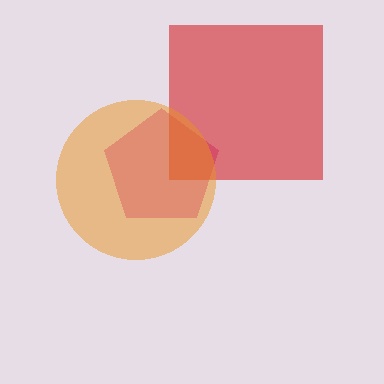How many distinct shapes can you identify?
There are 3 distinct shapes: a magenta pentagon, a red square, an orange circle.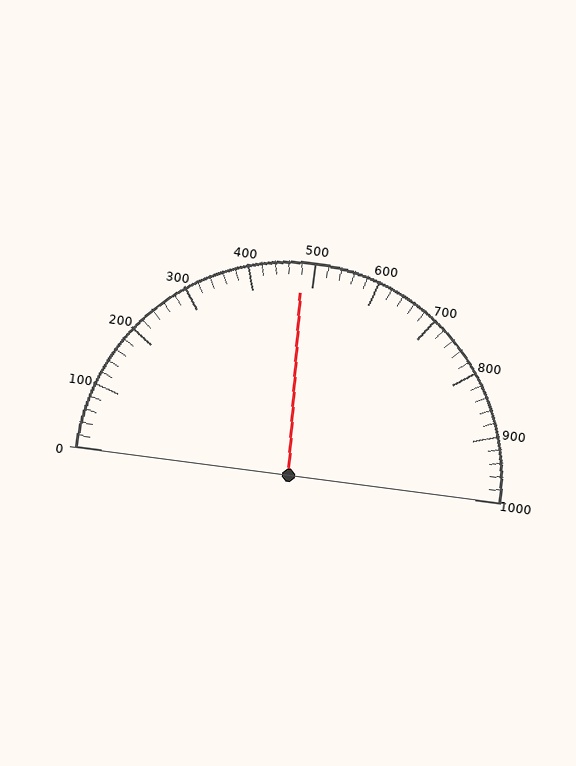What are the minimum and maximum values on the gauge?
The gauge ranges from 0 to 1000.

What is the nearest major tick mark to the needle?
The nearest major tick mark is 500.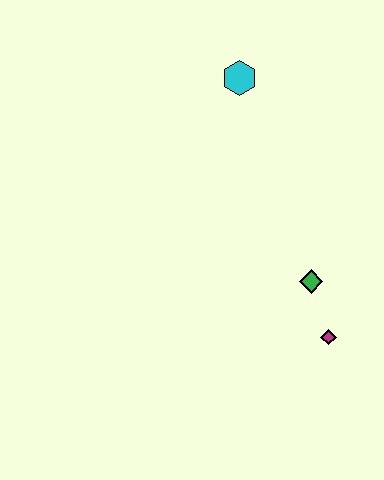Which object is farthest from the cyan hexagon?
The magenta diamond is farthest from the cyan hexagon.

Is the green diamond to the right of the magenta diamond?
No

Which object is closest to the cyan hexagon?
The green diamond is closest to the cyan hexagon.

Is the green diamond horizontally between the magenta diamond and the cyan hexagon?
Yes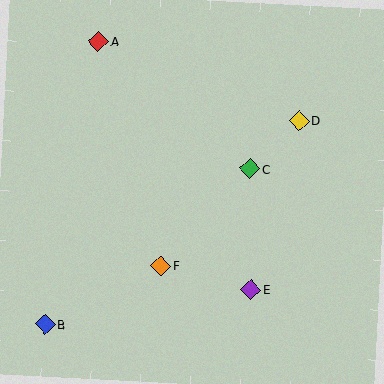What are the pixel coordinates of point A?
Point A is at (98, 41).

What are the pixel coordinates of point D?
Point D is at (299, 121).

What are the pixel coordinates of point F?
Point F is at (161, 266).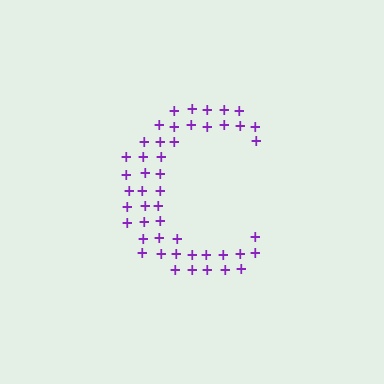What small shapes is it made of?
It is made of small plus signs.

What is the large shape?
The large shape is the letter C.